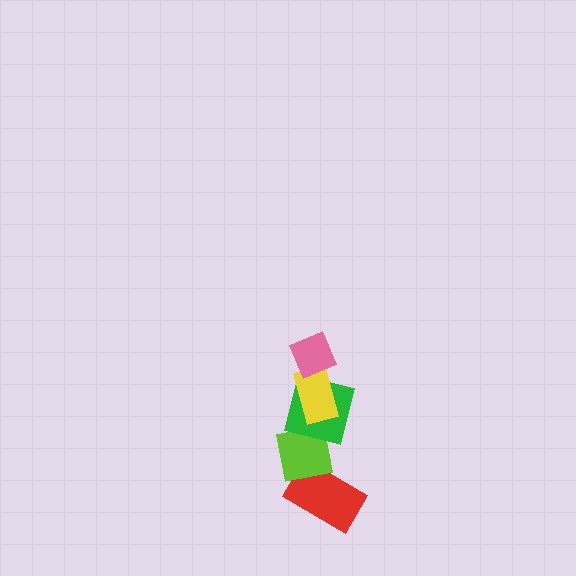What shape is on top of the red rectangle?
The lime square is on top of the red rectangle.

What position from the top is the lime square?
The lime square is 4th from the top.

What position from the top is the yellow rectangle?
The yellow rectangle is 2nd from the top.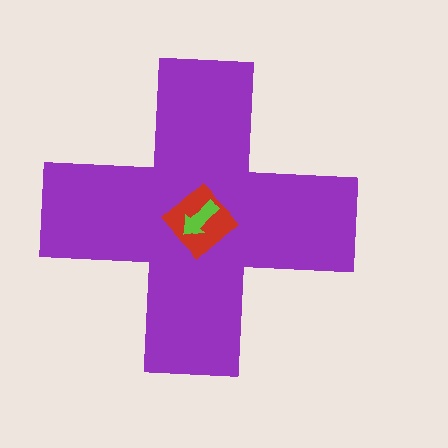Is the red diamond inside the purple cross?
Yes.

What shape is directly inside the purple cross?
The red diamond.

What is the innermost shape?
The lime arrow.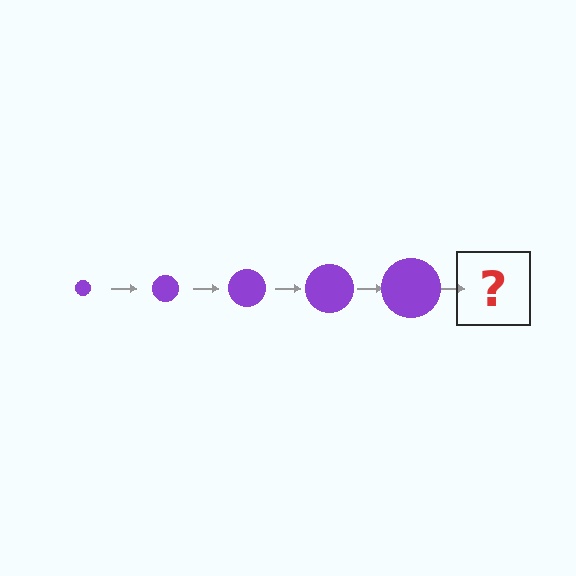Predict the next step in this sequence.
The next step is a purple circle, larger than the previous one.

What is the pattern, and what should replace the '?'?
The pattern is that the circle gets progressively larger each step. The '?' should be a purple circle, larger than the previous one.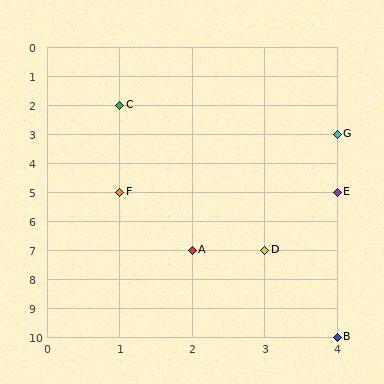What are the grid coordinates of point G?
Point G is at grid coordinates (4, 3).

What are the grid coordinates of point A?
Point A is at grid coordinates (2, 7).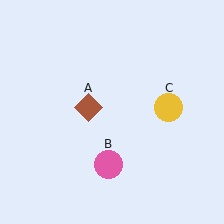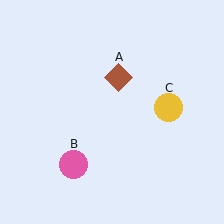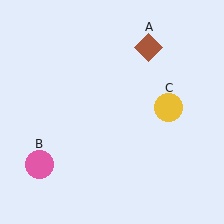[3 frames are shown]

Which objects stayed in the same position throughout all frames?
Yellow circle (object C) remained stationary.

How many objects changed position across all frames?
2 objects changed position: brown diamond (object A), pink circle (object B).